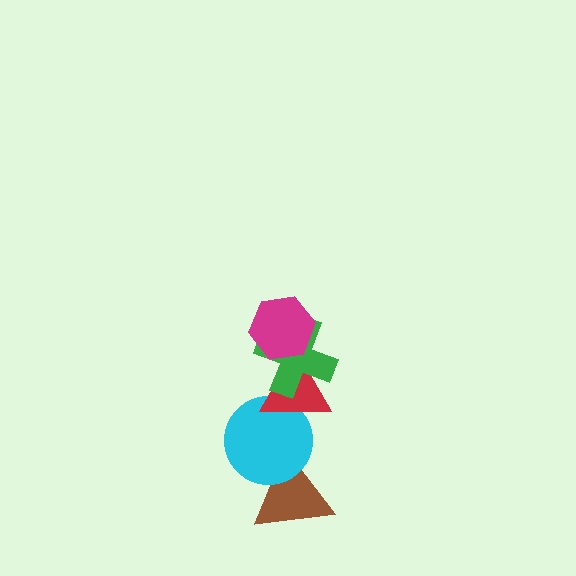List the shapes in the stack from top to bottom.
From top to bottom: the magenta hexagon, the green cross, the red triangle, the cyan circle, the brown triangle.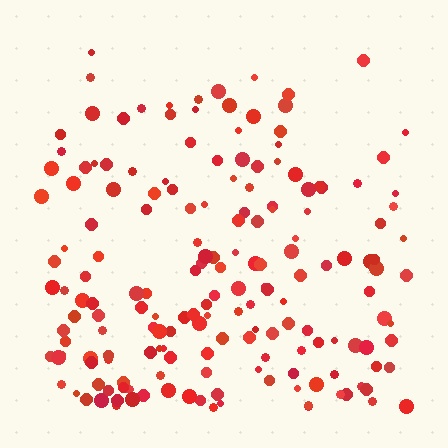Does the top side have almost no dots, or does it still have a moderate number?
Still a moderate number, just noticeably fewer than the bottom.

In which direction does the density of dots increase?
From top to bottom, with the bottom side densest.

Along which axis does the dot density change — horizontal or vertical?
Vertical.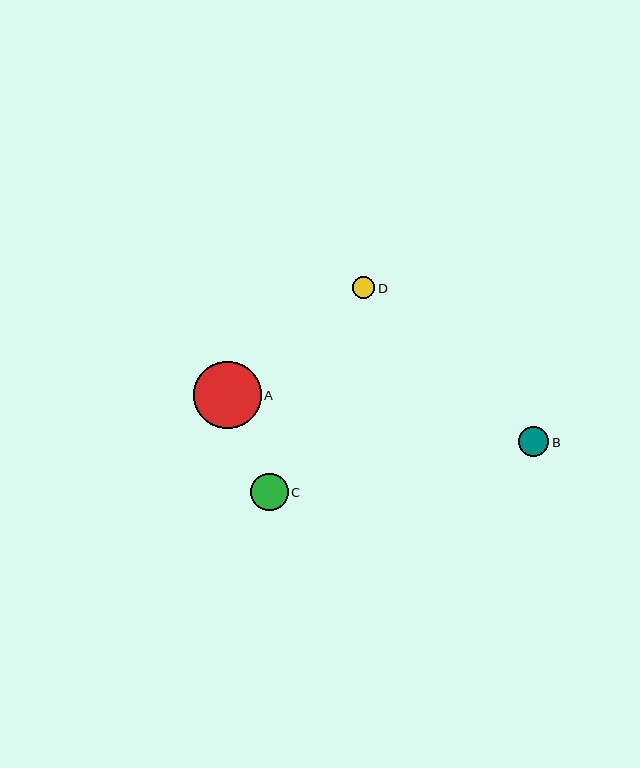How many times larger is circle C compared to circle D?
Circle C is approximately 1.7 times the size of circle D.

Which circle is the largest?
Circle A is the largest with a size of approximately 68 pixels.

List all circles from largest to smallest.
From largest to smallest: A, C, B, D.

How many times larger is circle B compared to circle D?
Circle B is approximately 1.4 times the size of circle D.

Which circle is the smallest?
Circle D is the smallest with a size of approximately 22 pixels.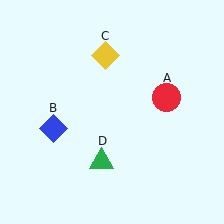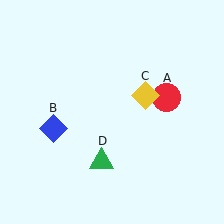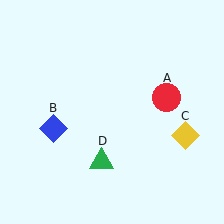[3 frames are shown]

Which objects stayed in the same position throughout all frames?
Red circle (object A) and blue diamond (object B) and green triangle (object D) remained stationary.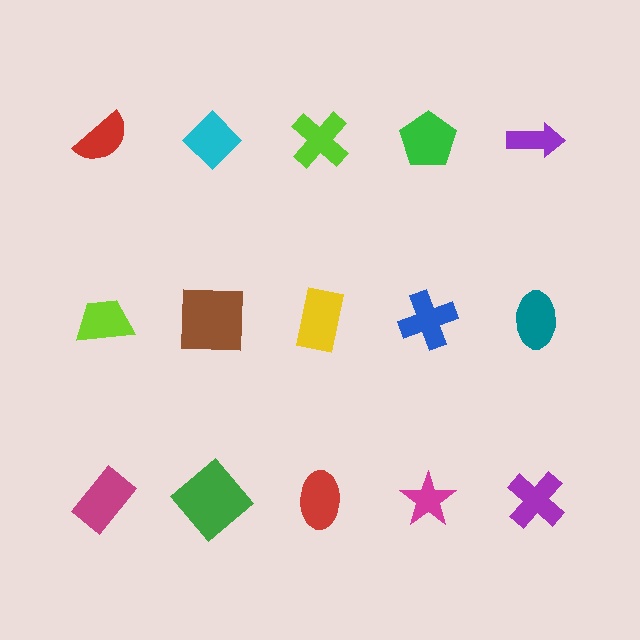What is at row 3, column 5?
A purple cross.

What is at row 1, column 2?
A cyan diamond.